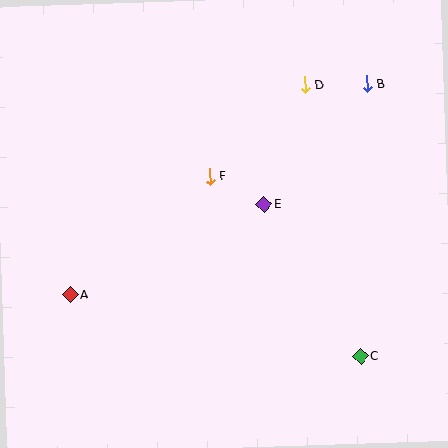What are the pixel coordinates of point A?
Point A is at (70, 295).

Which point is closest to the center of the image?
Point E at (264, 205) is closest to the center.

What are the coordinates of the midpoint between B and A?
The midpoint between B and A is at (218, 189).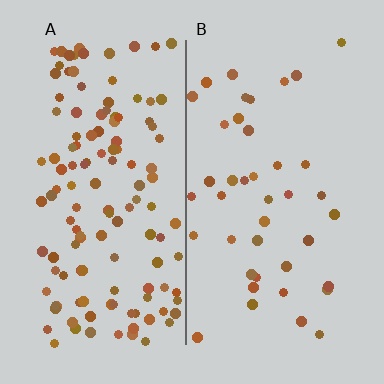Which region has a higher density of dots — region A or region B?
A (the left).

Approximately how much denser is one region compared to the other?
Approximately 3.1× — region A over region B.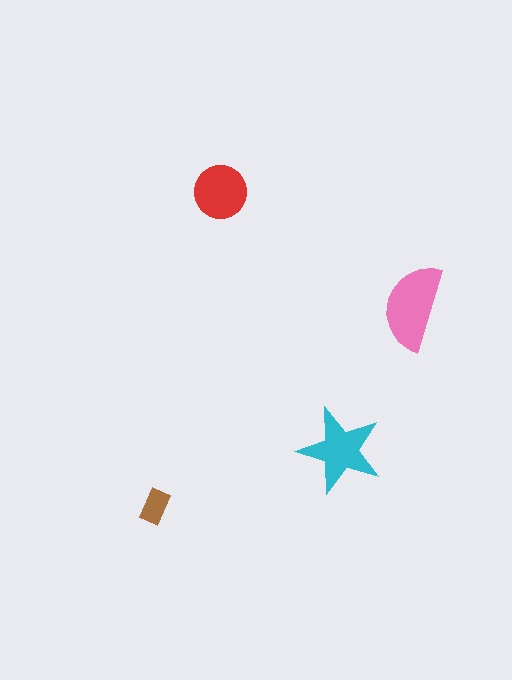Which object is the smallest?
The brown rectangle.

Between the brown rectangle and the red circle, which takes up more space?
The red circle.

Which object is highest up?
The red circle is topmost.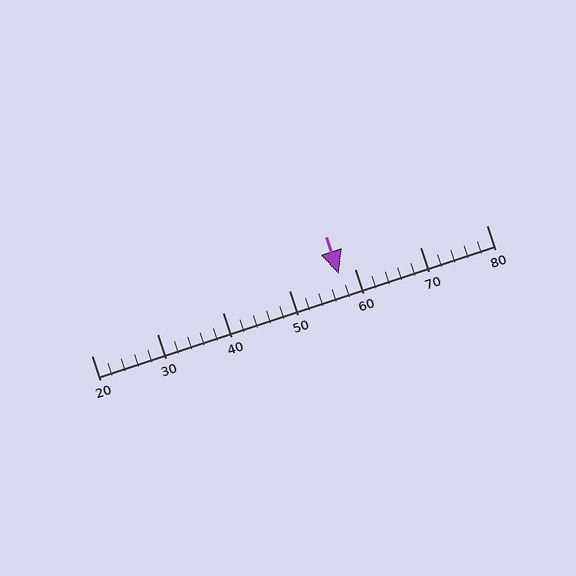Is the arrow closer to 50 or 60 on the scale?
The arrow is closer to 60.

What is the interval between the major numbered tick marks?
The major tick marks are spaced 10 units apart.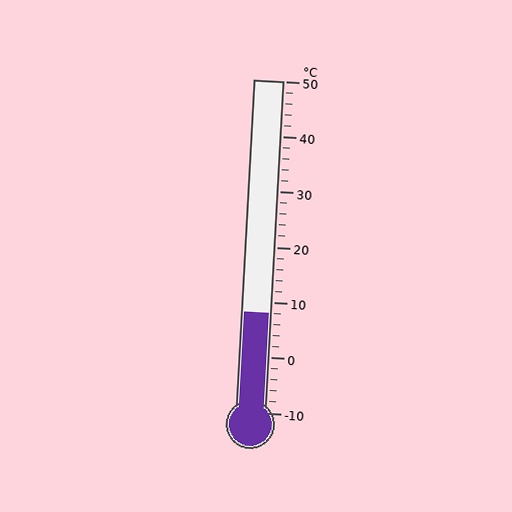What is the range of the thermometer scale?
The thermometer scale ranges from -10°C to 50°C.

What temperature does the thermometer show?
The thermometer shows approximately 8°C.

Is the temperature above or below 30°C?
The temperature is below 30°C.